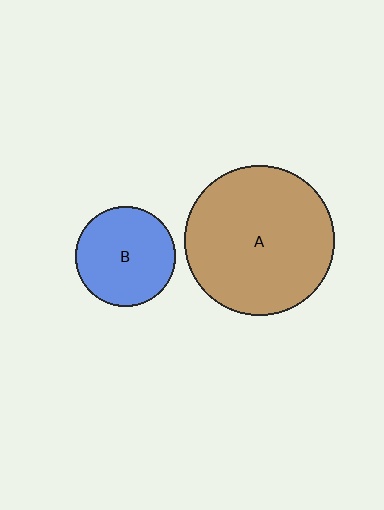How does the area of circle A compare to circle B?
Approximately 2.2 times.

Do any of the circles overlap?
No, none of the circles overlap.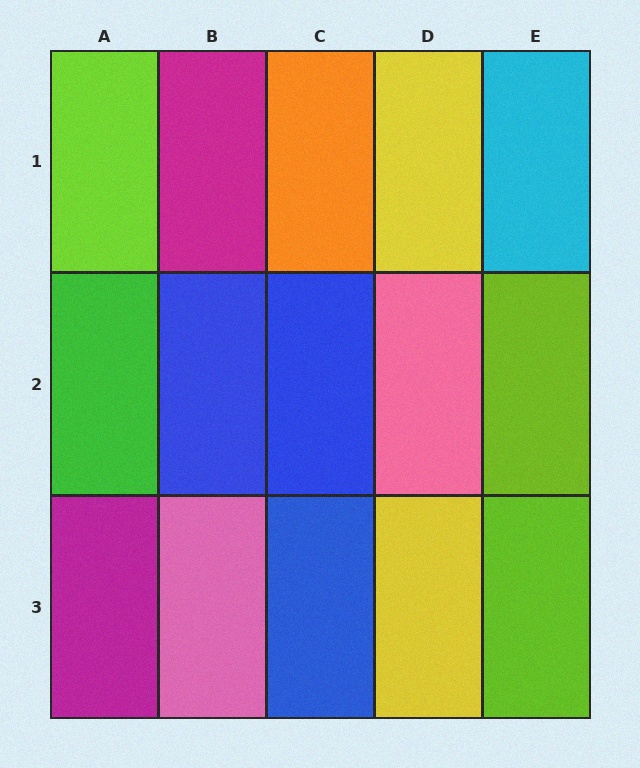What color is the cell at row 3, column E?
Lime.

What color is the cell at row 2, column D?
Pink.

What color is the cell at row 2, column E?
Lime.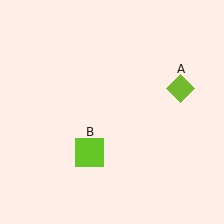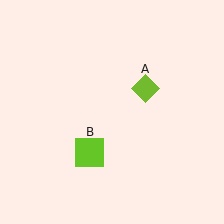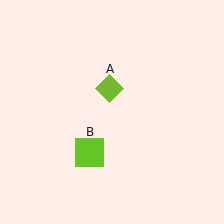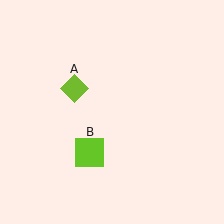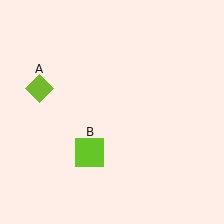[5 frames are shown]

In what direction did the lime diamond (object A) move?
The lime diamond (object A) moved left.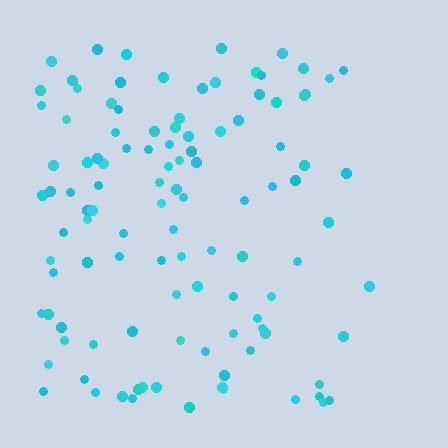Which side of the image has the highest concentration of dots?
The left.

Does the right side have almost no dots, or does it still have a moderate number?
Still a moderate number, just noticeably fewer than the left.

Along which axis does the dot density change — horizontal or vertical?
Horizontal.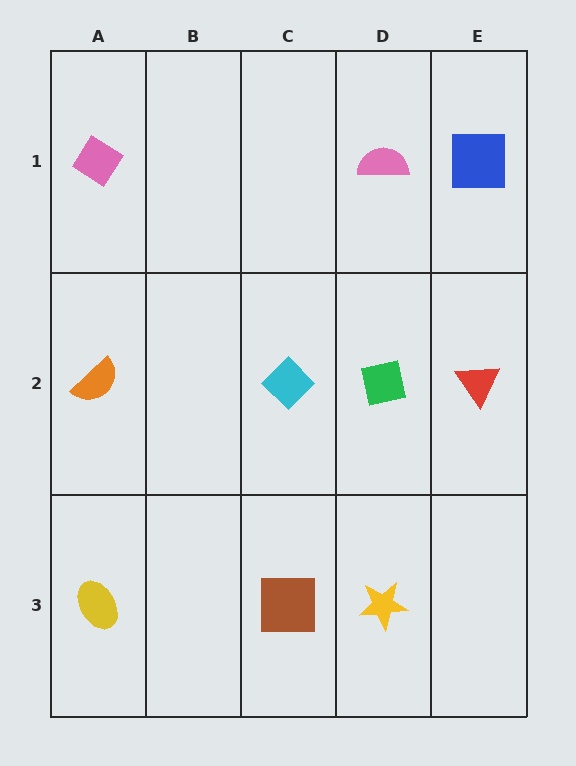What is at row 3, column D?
A yellow star.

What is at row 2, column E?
A red triangle.